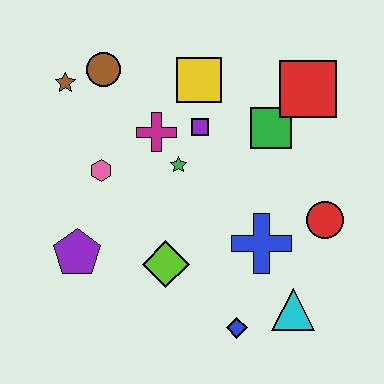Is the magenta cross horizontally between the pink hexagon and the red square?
Yes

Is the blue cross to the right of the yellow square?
Yes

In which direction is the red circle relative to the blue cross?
The red circle is to the right of the blue cross.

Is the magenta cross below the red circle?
No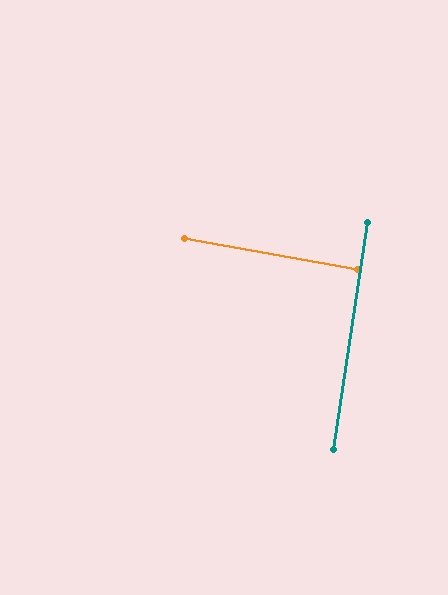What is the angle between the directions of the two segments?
Approximately 89 degrees.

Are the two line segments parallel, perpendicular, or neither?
Perpendicular — they meet at approximately 89°.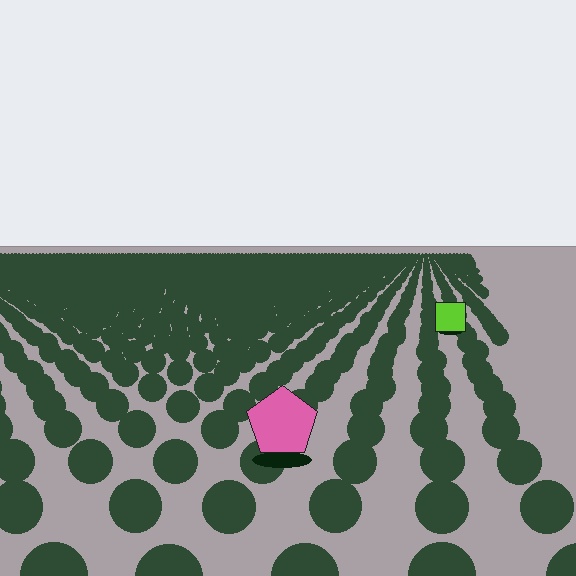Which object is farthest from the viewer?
The lime square is farthest from the viewer. It appears smaller and the ground texture around it is denser.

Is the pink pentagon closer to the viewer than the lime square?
Yes. The pink pentagon is closer — you can tell from the texture gradient: the ground texture is coarser near it.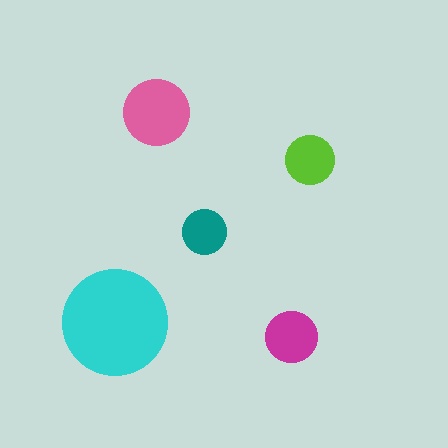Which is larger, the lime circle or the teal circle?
The lime one.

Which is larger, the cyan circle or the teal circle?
The cyan one.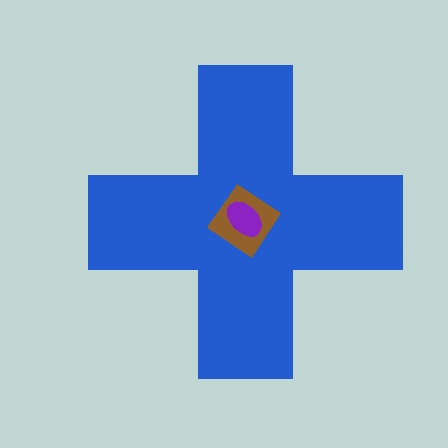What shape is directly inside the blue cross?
The brown diamond.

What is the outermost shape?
The blue cross.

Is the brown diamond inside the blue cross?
Yes.